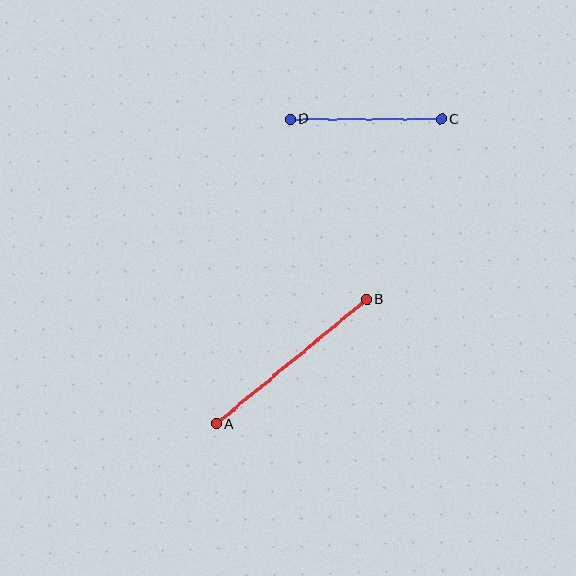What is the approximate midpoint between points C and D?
The midpoint is at approximately (366, 119) pixels.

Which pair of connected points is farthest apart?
Points A and B are farthest apart.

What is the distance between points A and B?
The distance is approximately 195 pixels.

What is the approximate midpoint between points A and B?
The midpoint is at approximately (291, 362) pixels.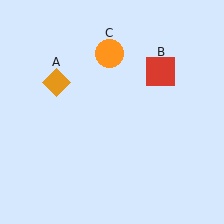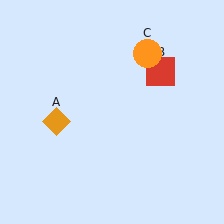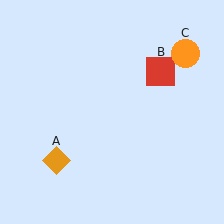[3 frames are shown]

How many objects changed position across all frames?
2 objects changed position: orange diamond (object A), orange circle (object C).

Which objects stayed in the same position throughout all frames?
Red square (object B) remained stationary.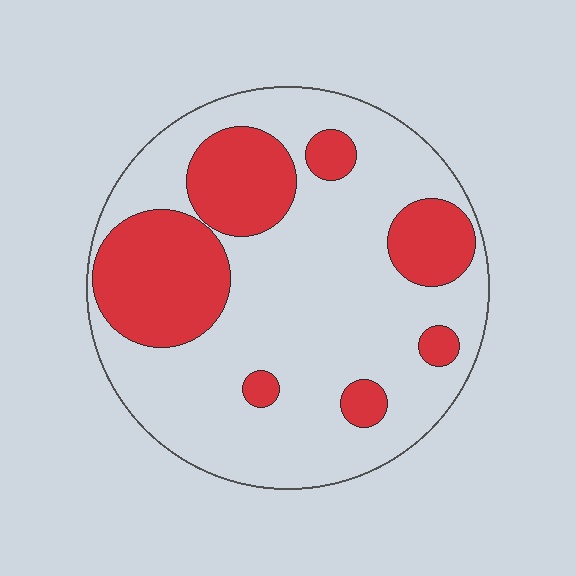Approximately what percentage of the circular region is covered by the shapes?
Approximately 30%.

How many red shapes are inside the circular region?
7.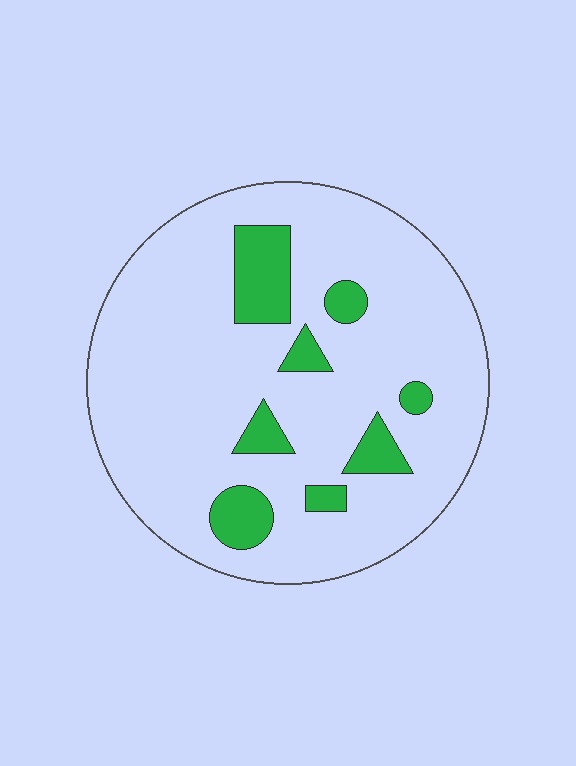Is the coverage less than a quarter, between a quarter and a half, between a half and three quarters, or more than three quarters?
Less than a quarter.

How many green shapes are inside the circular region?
8.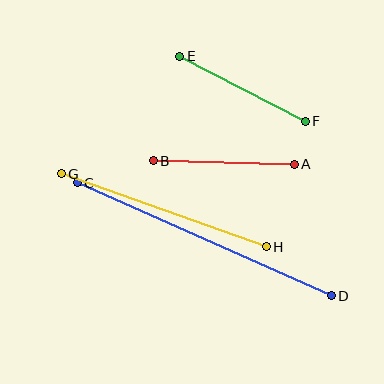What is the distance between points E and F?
The distance is approximately 142 pixels.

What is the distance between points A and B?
The distance is approximately 141 pixels.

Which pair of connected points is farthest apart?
Points C and D are farthest apart.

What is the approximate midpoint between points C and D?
The midpoint is at approximately (204, 239) pixels.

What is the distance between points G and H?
The distance is approximately 218 pixels.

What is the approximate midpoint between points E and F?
The midpoint is at approximately (242, 89) pixels.